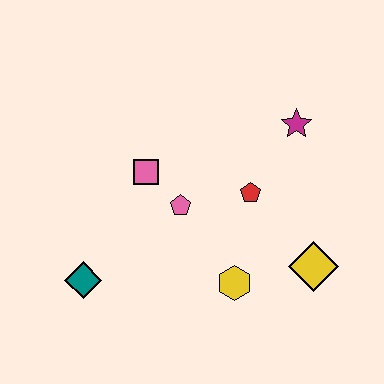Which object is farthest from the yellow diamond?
The teal diamond is farthest from the yellow diamond.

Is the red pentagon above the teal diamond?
Yes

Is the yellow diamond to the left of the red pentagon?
No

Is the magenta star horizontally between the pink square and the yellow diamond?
Yes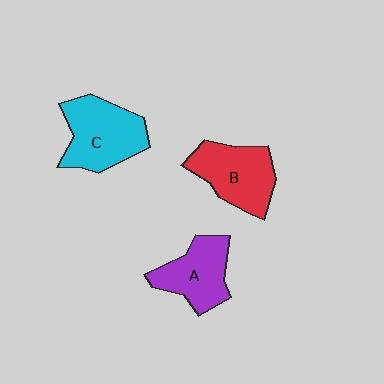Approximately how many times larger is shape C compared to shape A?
Approximately 1.2 times.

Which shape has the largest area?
Shape C (cyan).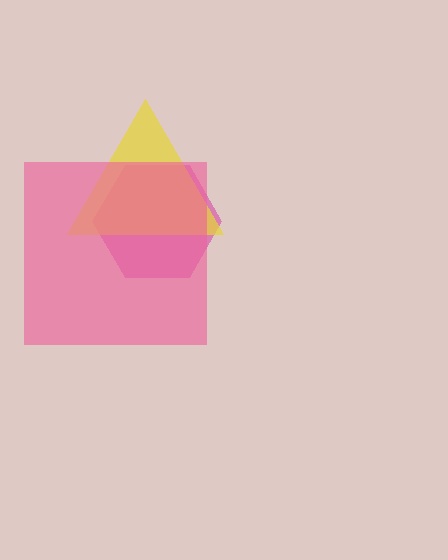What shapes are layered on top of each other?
The layered shapes are: a magenta hexagon, a yellow triangle, a pink square.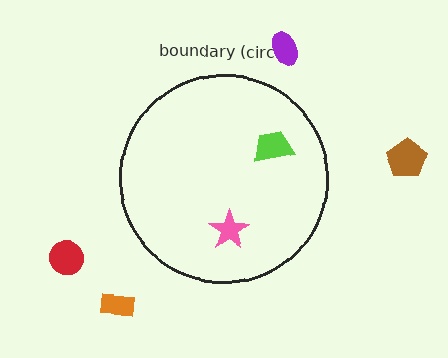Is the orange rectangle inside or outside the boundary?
Outside.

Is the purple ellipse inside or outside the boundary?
Outside.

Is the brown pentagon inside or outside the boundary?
Outside.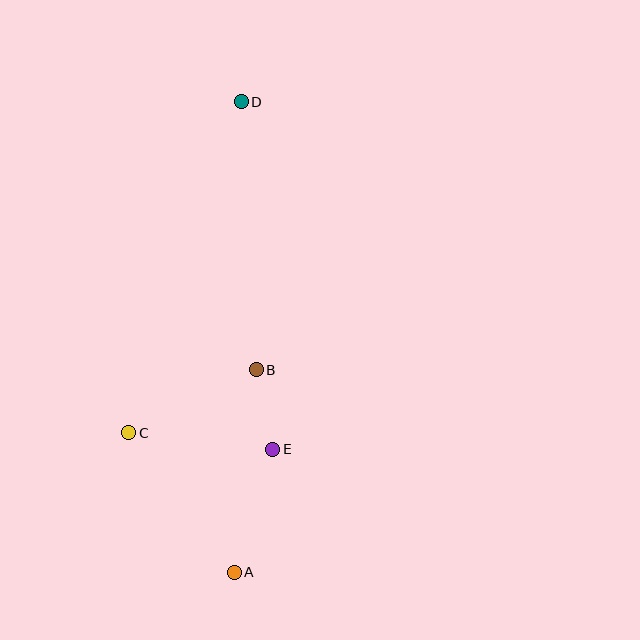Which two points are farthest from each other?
Points A and D are farthest from each other.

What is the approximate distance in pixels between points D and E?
The distance between D and E is approximately 349 pixels.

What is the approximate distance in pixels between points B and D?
The distance between B and D is approximately 269 pixels.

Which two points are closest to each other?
Points B and E are closest to each other.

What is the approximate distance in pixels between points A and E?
The distance between A and E is approximately 129 pixels.